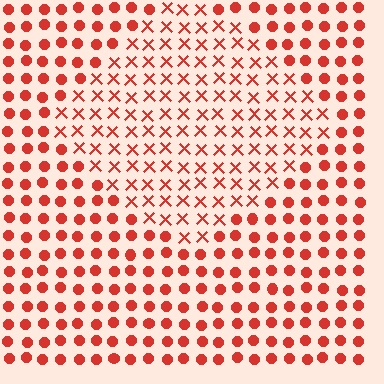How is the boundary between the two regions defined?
The boundary is defined by a change in element shape: X marks inside vs. circles outside. All elements share the same color and spacing.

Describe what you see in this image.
The image is filled with small red elements arranged in a uniform grid. A diamond-shaped region contains X marks, while the surrounding area contains circles. The boundary is defined purely by the change in element shape.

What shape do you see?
I see a diamond.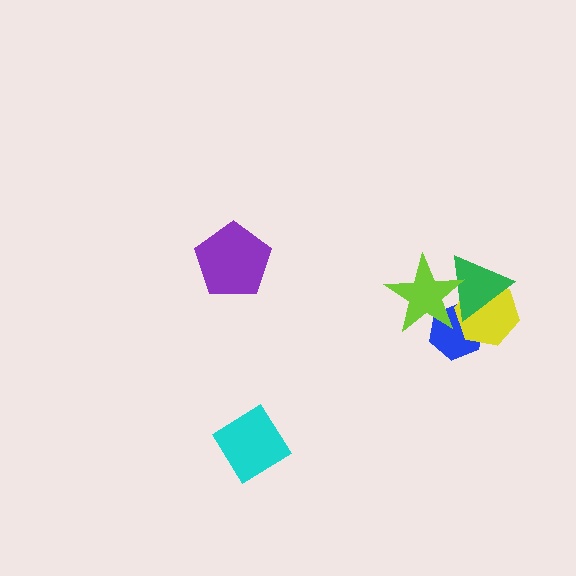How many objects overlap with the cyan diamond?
0 objects overlap with the cyan diamond.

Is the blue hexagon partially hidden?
Yes, it is partially covered by another shape.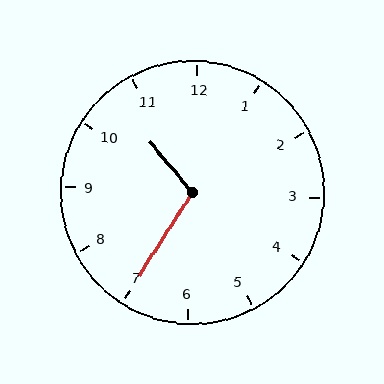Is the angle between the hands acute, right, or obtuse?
It is obtuse.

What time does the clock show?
10:35.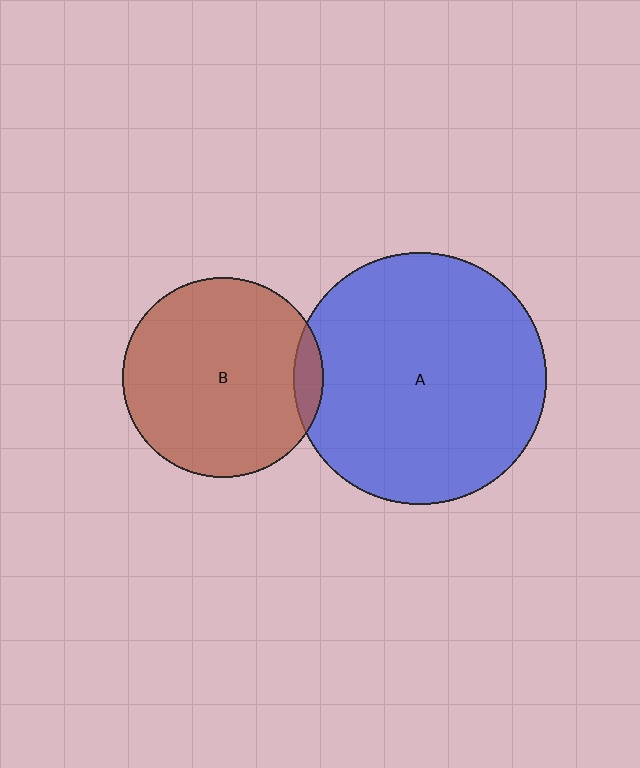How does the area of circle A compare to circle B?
Approximately 1.6 times.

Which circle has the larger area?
Circle A (blue).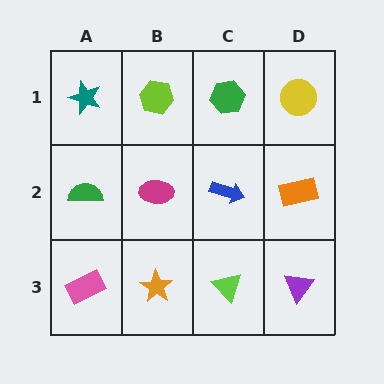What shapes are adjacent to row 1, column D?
An orange rectangle (row 2, column D), a green hexagon (row 1, column C).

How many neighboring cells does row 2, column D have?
3.